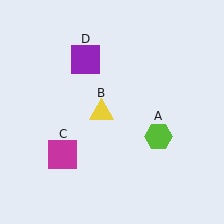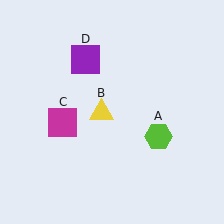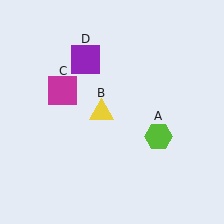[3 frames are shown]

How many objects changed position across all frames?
1 object changed position: magenta square (object C).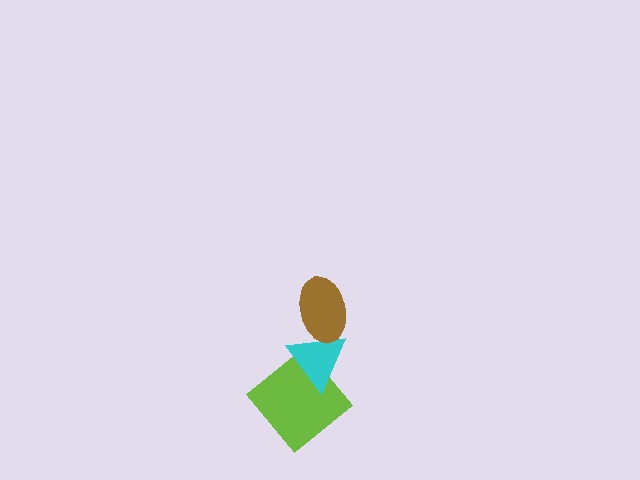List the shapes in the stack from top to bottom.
From top to bottom: the brown ellipse, the cyan triangle, the lime diamond.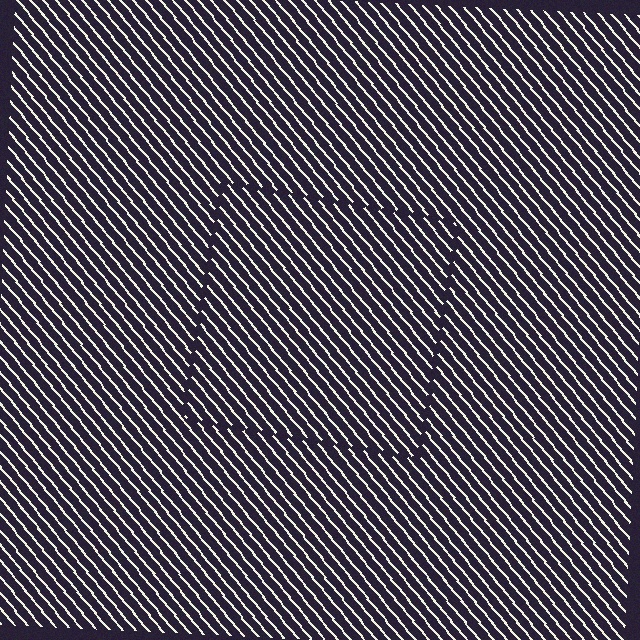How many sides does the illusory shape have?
4 sides — the line-ends trace a square.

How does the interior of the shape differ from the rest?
The interior of the shape contains the same grating, shifted by half a period — the contour is defined by the phase discontinuity where line-ends from the inner and outer gratings abut.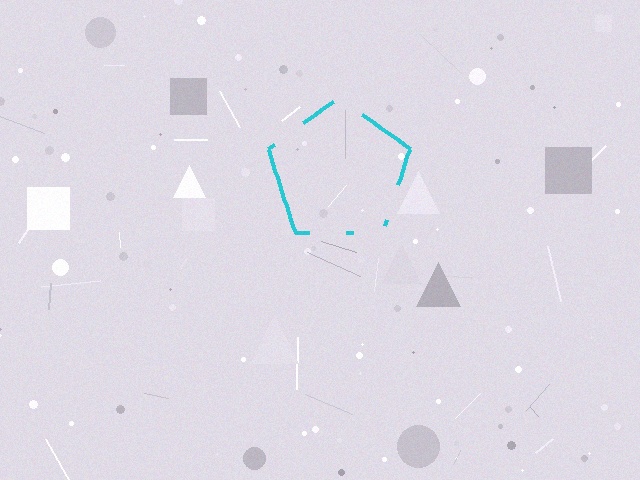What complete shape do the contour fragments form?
The contour fragments form a pentagon.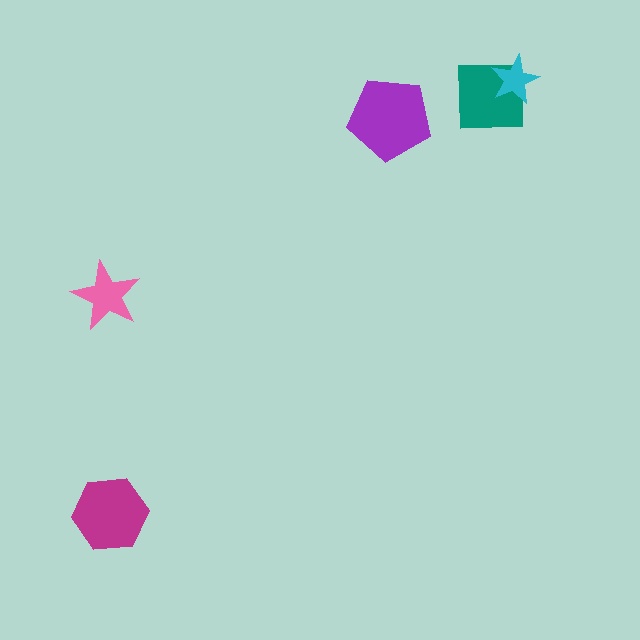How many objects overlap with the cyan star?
1 object overlaps with the cyan star.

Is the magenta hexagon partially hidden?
No, no other shape covers it.